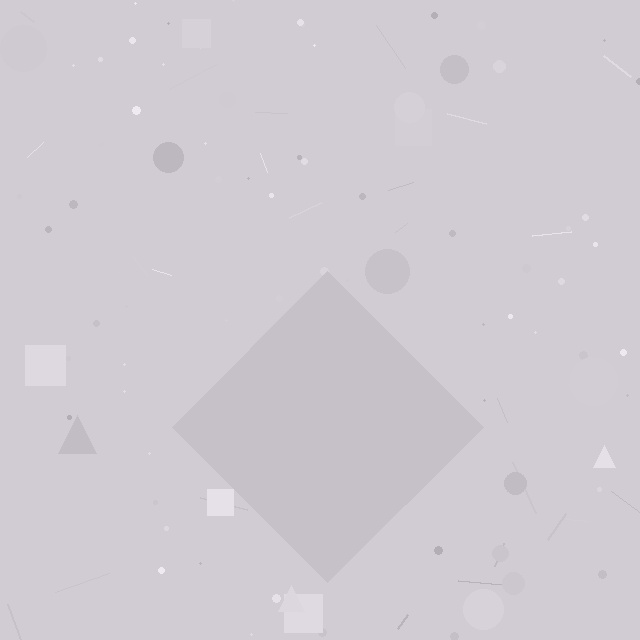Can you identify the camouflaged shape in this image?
The camouflaged shape is a diamond.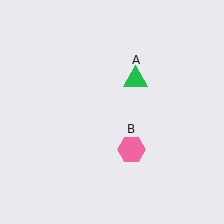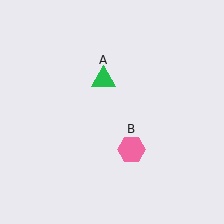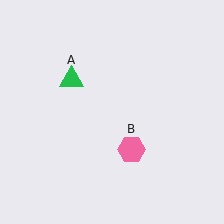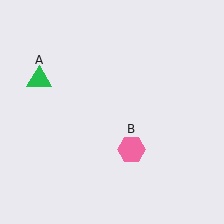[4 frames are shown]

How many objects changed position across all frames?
1 object changed position: green triangle (object A).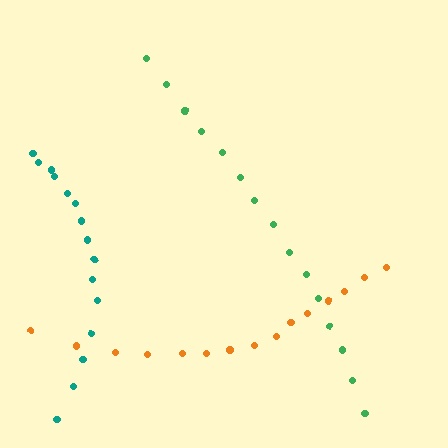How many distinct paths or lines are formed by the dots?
There are 3 distinct paths.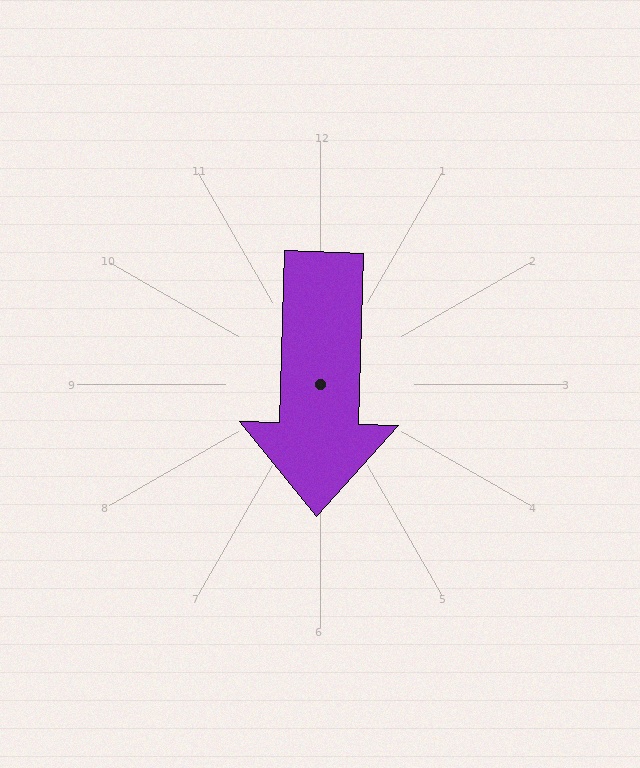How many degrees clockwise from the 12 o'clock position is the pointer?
Approximately 182 degrees.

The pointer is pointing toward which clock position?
Roughly 6 o'clock.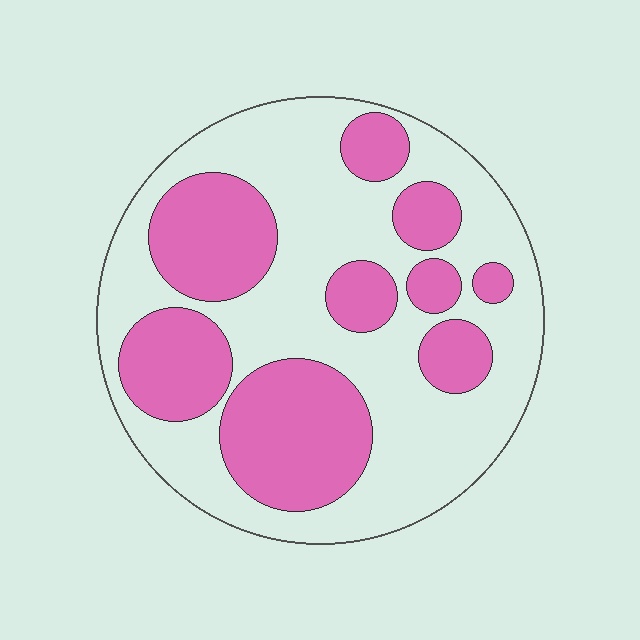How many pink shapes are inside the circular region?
9.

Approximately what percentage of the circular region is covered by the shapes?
Approximately 40%.